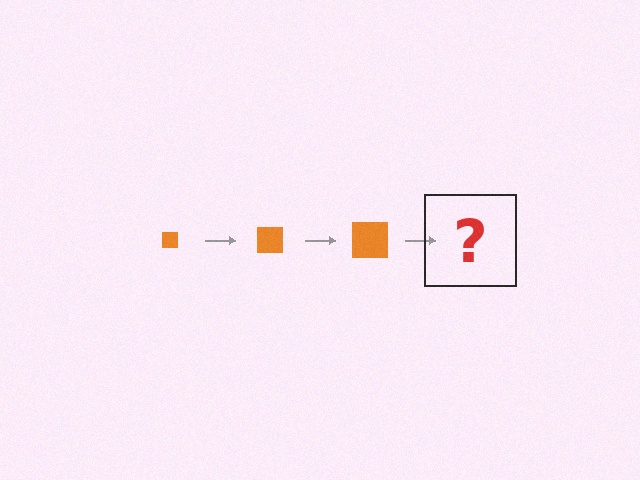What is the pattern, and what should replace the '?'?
The pattern is that the square gets progressively larger each step. The '?' should be an orange square, larger than the previous one.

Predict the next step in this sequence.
The next step is an orange square, larger than the previous one.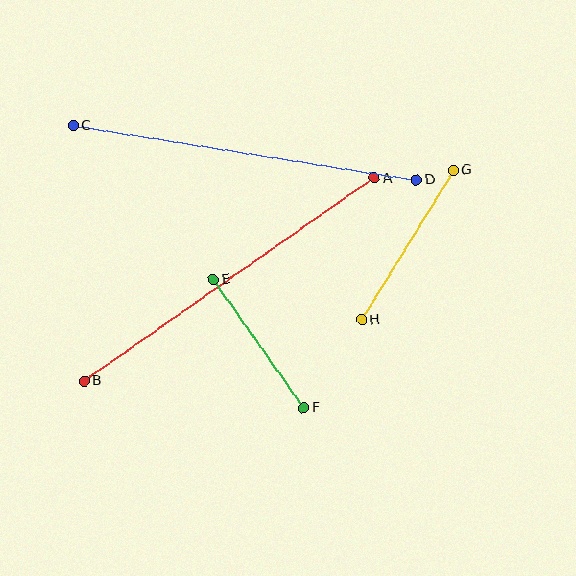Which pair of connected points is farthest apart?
Points A and B are farthest apart.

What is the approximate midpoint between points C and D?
The midpoint is at approximately (245, 153) pixels.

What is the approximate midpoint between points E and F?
The midpoint is at approximately (259, 343) pixels.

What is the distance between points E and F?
The distance is approximately 157 pixels.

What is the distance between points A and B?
The distance is approximately 354 pixels.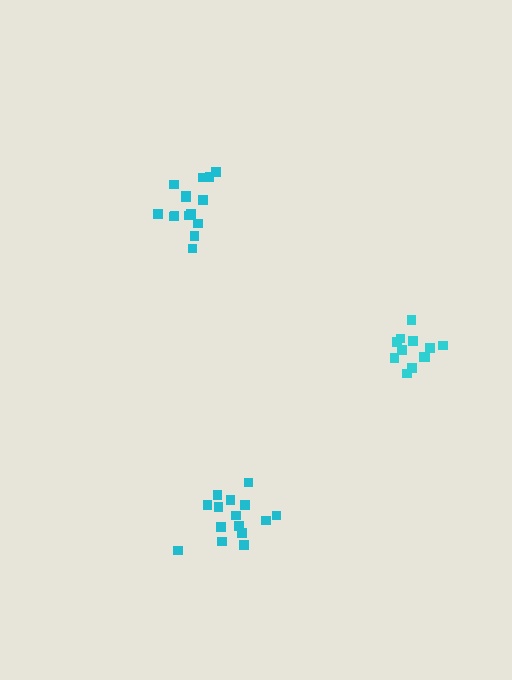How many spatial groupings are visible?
There are 3 spatial groupings.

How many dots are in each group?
Group 1: 15 dots, Group 2: 16 dots, Group 3: 13 dots (44 total).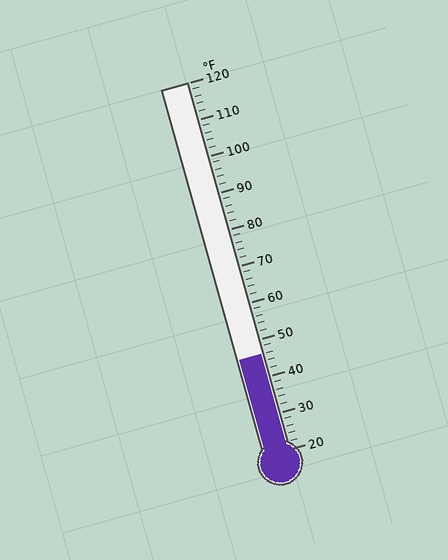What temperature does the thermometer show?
The thermometer shows approximately 46°F.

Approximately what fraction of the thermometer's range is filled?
The thermometer is filled to approximately 25% of its range.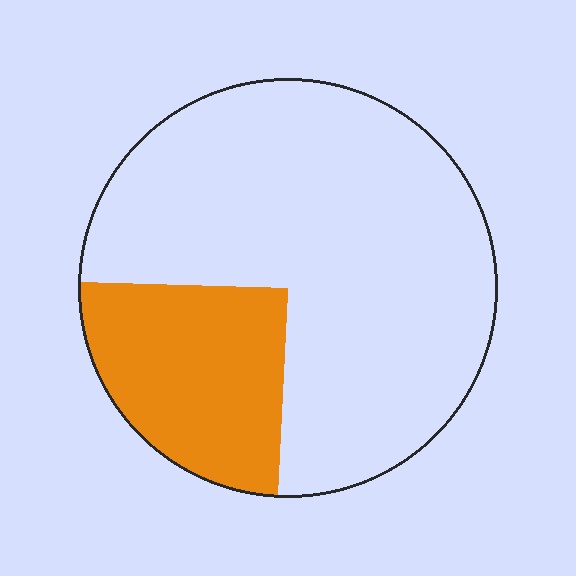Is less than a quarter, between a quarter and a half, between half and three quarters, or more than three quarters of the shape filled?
Less than a quarter.